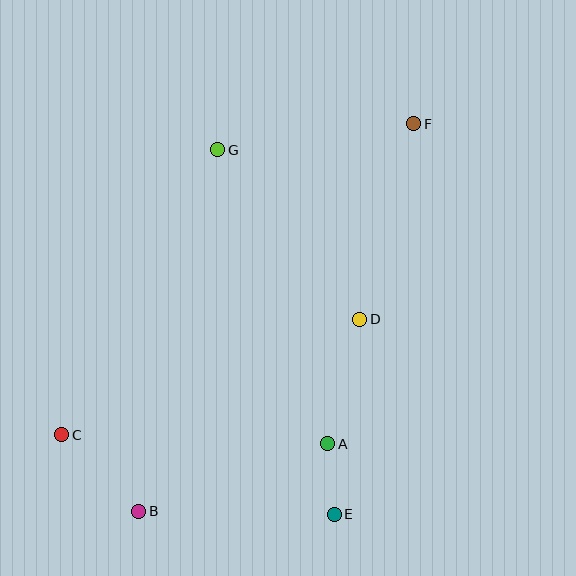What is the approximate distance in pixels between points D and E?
The distance between D and E is approximately 197 pixels.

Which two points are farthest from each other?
Points B and F are farthest from each other.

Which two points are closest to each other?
Points A and E are closest to each other.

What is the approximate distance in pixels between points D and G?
The distance between D and G is approximately 221 pixels.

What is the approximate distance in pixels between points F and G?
The distance between F and G is approximately 198 pixels.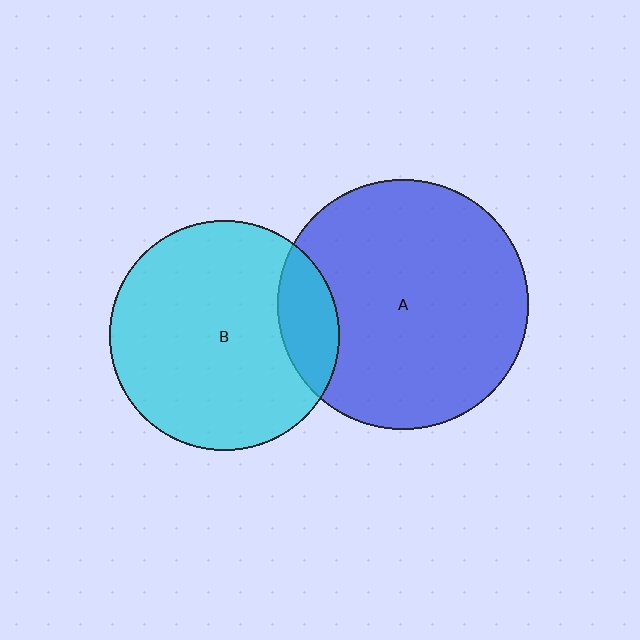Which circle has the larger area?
Circle A (blue).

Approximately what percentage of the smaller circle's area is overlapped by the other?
Approximately 15%.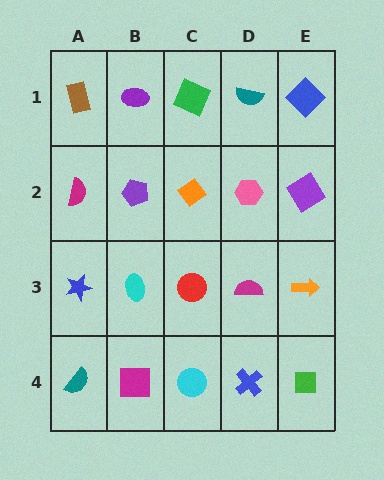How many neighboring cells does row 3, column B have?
4.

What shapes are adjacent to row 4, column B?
A cyan ellipse (row 3, column B), a teal semicircle (row 4, column A), a cyan circle (row 4, column C).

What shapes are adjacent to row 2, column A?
A brown rectangle (row 1, column A), a blue star (row 3, column A), a purple pentagon (row 2, column B).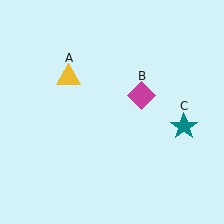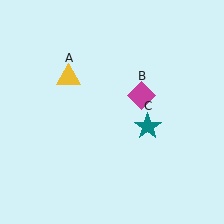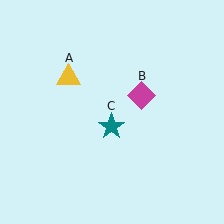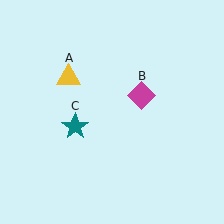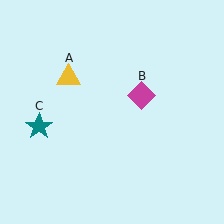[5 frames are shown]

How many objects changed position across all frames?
1 object changed position: teal star (object C).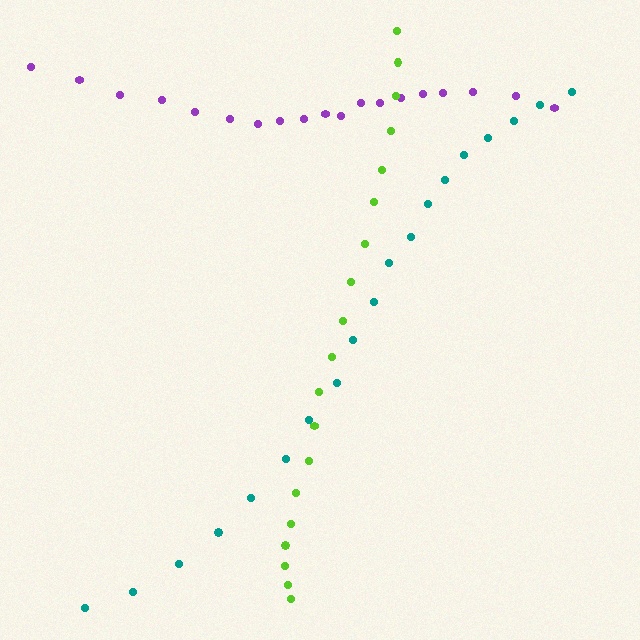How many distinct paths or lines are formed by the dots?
There are 3 distinct paths.